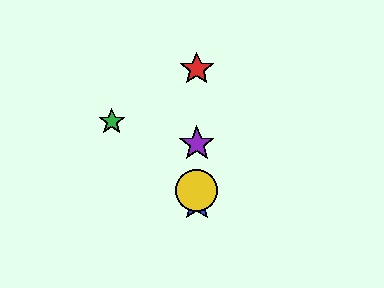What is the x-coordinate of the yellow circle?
The yellow circle is at x≈197.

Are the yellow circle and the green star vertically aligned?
No, the yellow circle is at x≈197 and the green star is at x≈112.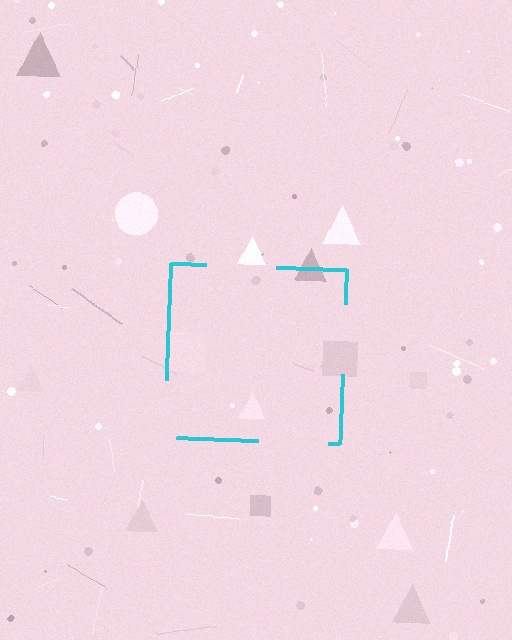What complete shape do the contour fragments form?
The contour fragments form a square.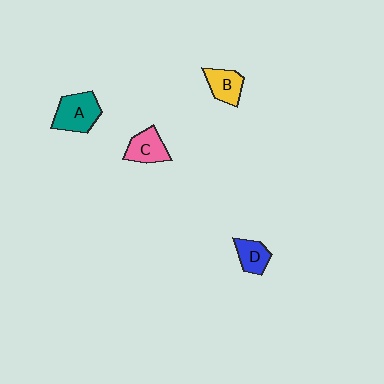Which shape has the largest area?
Shape A (teal).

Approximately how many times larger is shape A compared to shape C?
Approximately 1.3 times.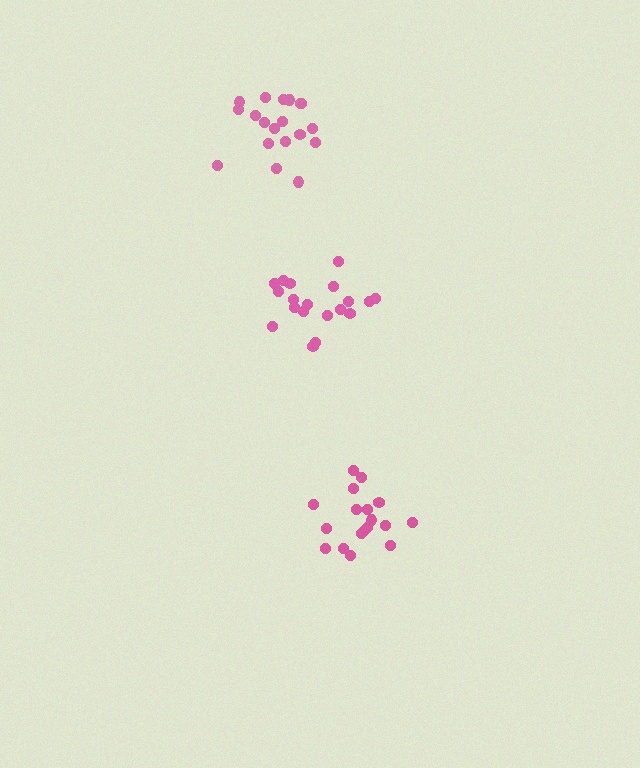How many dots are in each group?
Group 1: 19 dots, Group 2: 18 dots, Group 3: 19 dots (56 total).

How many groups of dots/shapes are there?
There are 3 groups.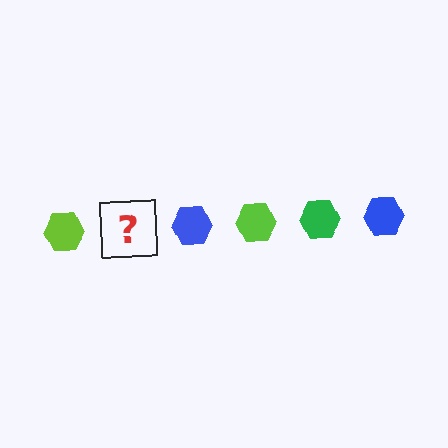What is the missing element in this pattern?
The missing element is a green hexagon.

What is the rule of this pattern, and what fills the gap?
The rule is that the pattern cycles through lime, green, blue hexagons. The gap should be filled with a green hexagon.